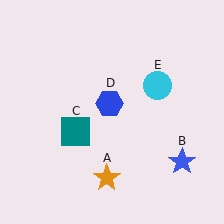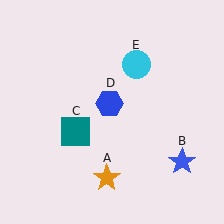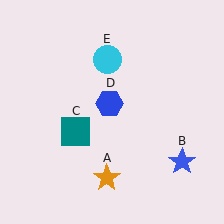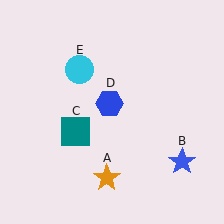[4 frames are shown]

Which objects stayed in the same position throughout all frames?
Orange star (object A) and blue star (object B) and teal square (object C) and blue hexagon (object D) remained stationary.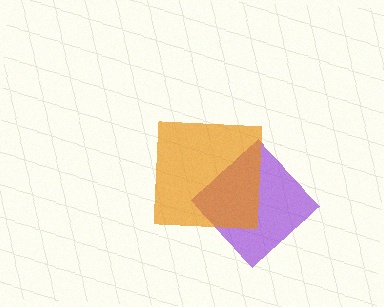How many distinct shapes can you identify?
There are 2 distinct shapes: a purple diamond, an orange square.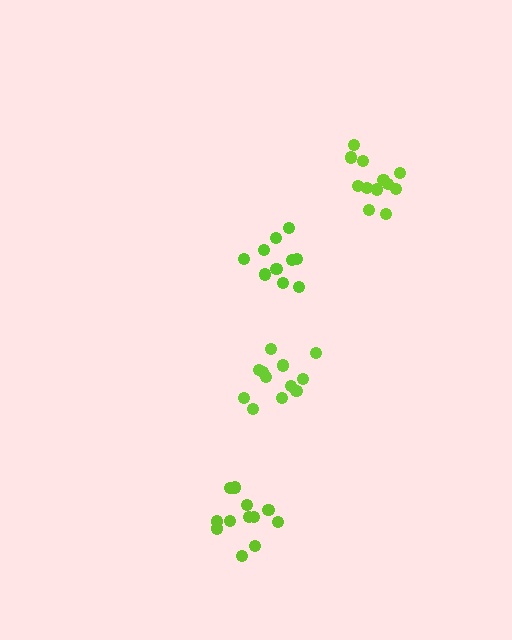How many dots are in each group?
Group 1: 10 dots, Group 2: 12 dots, Group 3: 13 dots, Group 4: 12 dots (47 total).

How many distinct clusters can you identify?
There are 4 distinct clusters.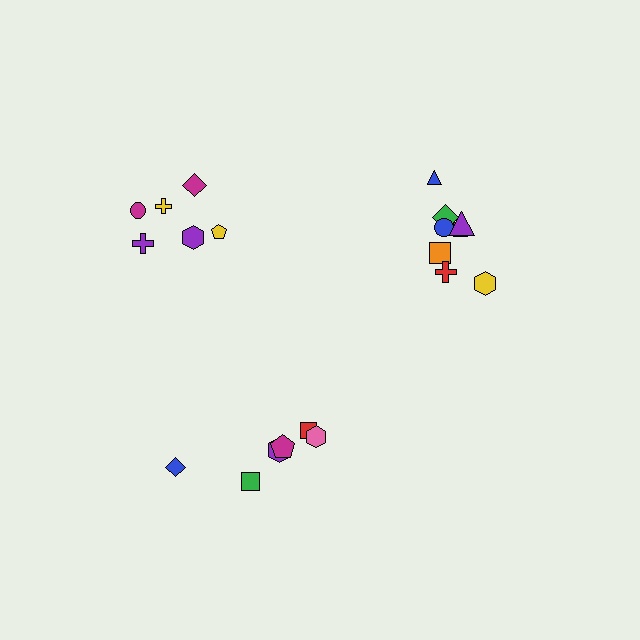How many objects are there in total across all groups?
There are 20 objects.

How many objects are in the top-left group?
There are 6 objects.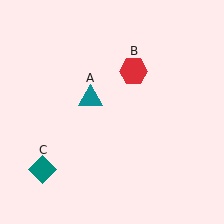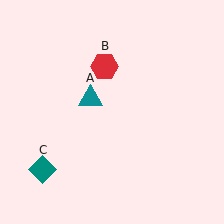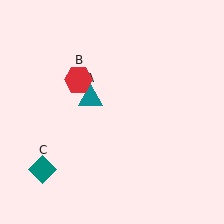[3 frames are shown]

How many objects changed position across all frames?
1 object changed position: red hexagon (object B).